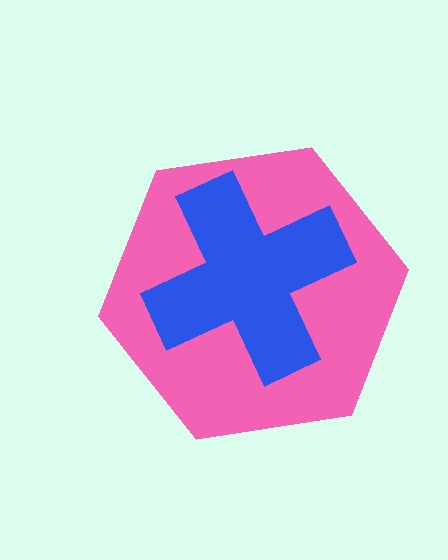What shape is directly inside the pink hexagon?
The blue cross.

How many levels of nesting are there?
2.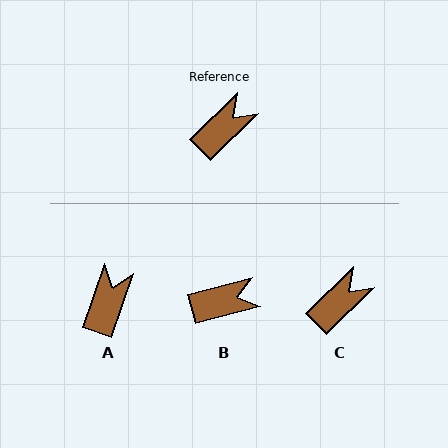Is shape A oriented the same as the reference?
No, it is off by about 27 degrees.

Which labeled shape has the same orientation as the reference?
C.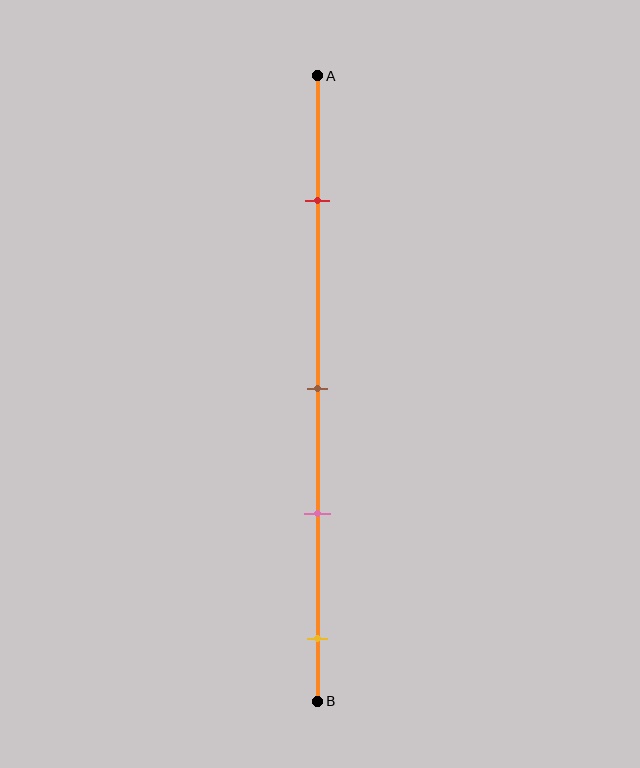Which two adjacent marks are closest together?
The brown and pink marks are the closest adjacent pair.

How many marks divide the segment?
There are 4 marks dividing the segment.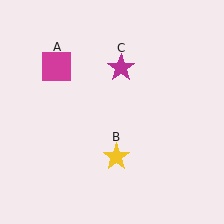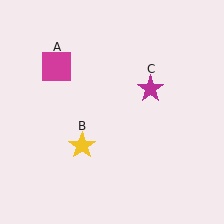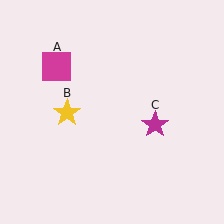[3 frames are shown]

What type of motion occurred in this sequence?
The yellow star (object B), magenta star (object C) rotated clockwise around the center of the scene.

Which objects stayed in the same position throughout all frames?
Magenta square (object A) remained stationary.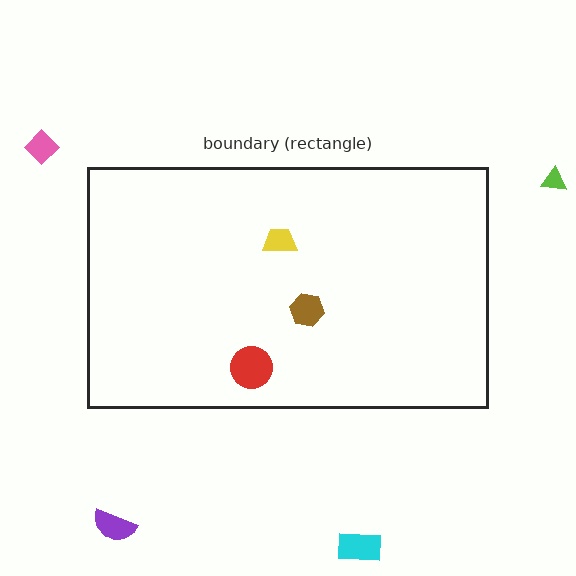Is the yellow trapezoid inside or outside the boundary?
Inside.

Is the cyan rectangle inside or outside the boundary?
Outside.